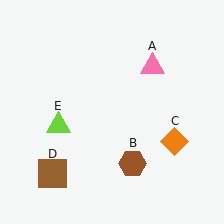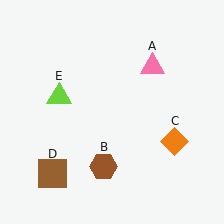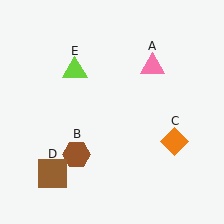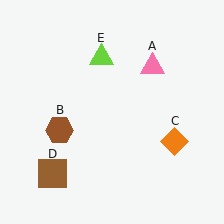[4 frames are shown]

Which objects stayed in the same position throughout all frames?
Pink triangle (object A) and orange diamond (object C) and brown square (object D) remained stationary.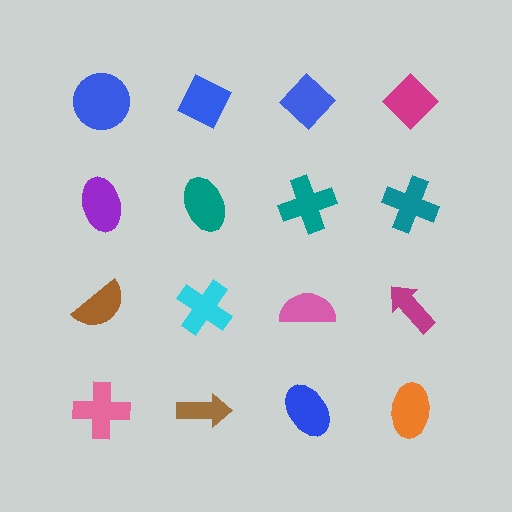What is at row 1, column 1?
A blue circle.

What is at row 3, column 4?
A magenta arrow.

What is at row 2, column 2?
A teal ellipse.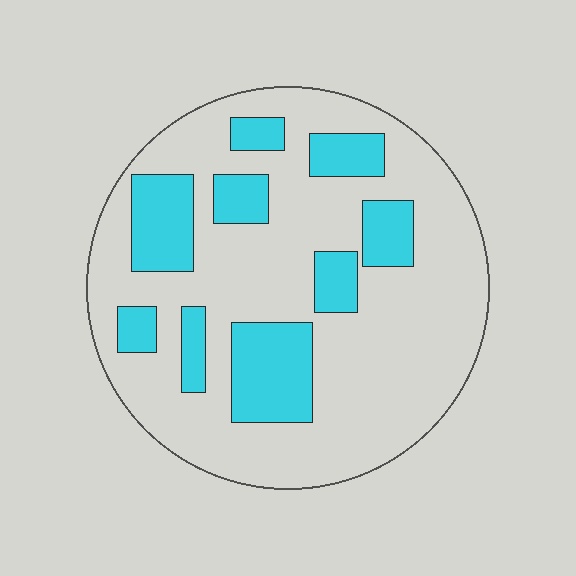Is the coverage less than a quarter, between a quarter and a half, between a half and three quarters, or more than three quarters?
Between a quarter and a half.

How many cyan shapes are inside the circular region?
9.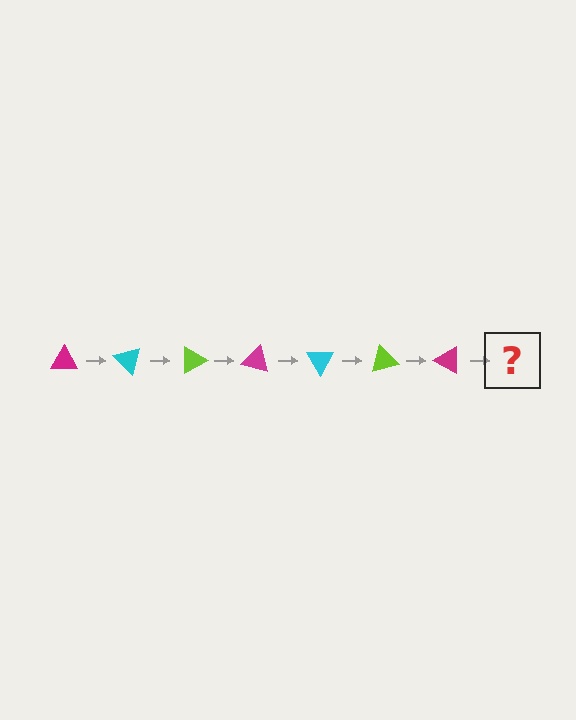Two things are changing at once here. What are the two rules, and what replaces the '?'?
The two rules are that it rotates 45 degrees each step and the color cycles through magenta, cyan, and lime. The '?' should be a cyan triangle, rotated 315 degrees from the start.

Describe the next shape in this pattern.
It should be a cyan triangle, rotated 315 degrees from the start.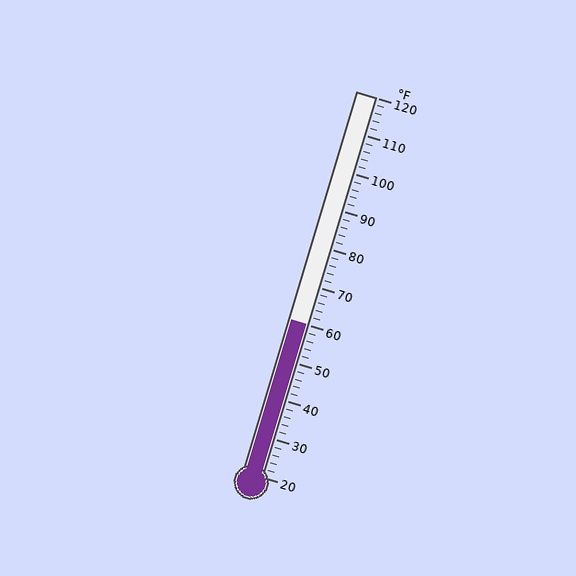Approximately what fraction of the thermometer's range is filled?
The thermometer is filled to approximately 40% of its range.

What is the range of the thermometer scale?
The thermometer scale ranges from 20°F to 120°F.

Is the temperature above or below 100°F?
The temperature is below 100°F.